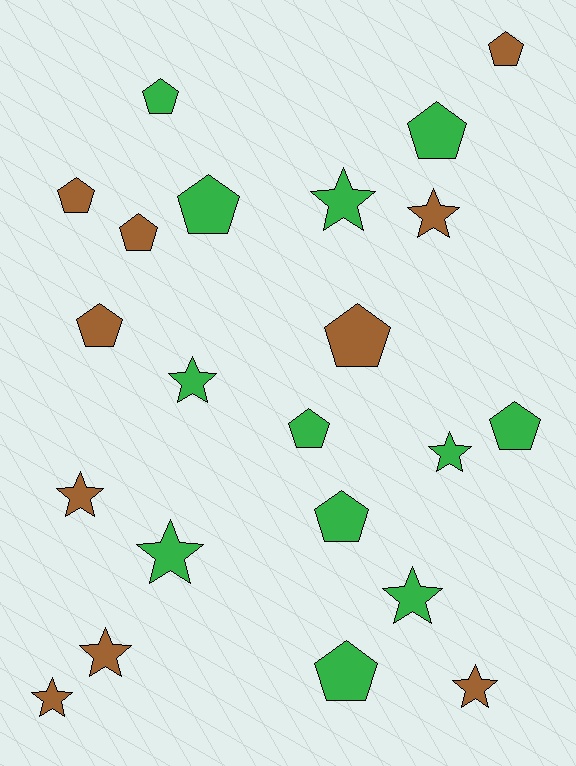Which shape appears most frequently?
Pentagon, with 12 objects.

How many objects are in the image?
There are 22 objects.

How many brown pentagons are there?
There are 5 brown pentagons.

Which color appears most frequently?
Green, with 12 objects.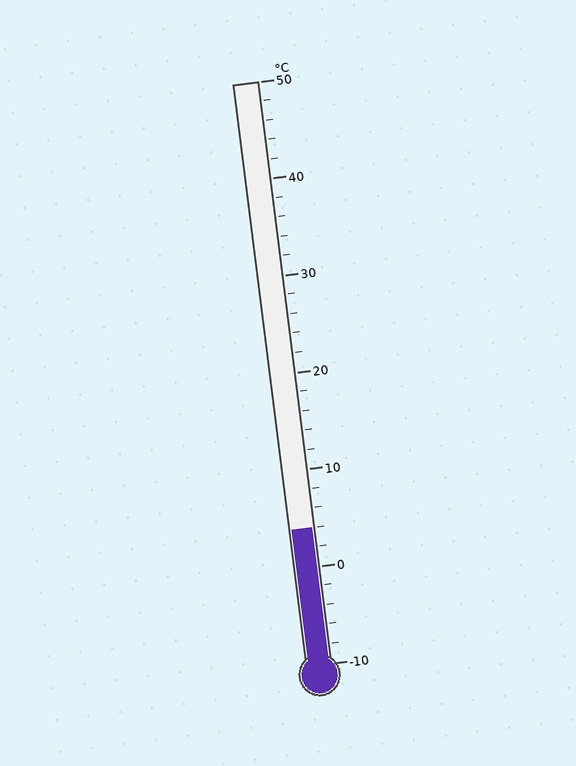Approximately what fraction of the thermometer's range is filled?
The thermometer is filled to approximately 25% of its range.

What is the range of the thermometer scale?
The thermometer scale ranges from -10°C to 50°C.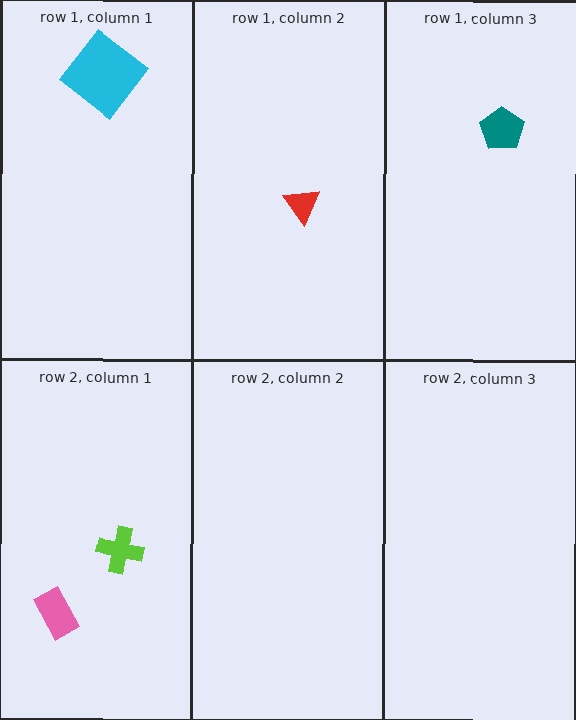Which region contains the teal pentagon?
The row 1, column 3 region.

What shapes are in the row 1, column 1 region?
The cyan diamond.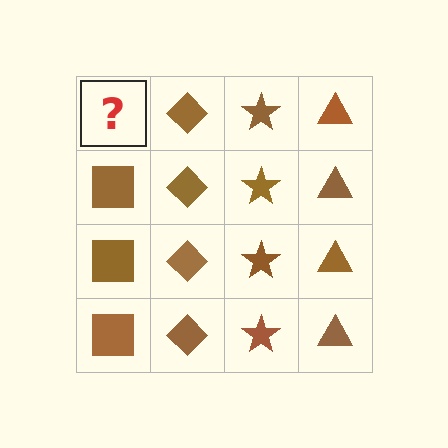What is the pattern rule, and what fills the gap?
The rule is that each column has a consistent shape. The gap should be filled with a brown square.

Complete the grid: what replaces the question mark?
The question mark should be replaced with a brown square.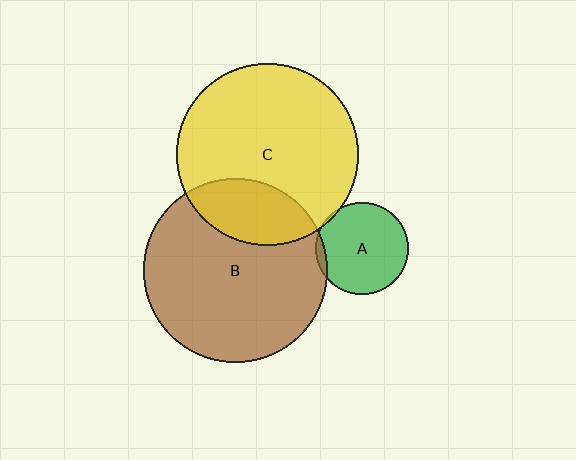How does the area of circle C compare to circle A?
Approximately 3.8 times.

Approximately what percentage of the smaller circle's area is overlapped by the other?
Approximately 25%.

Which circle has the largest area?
Circle B (brown).